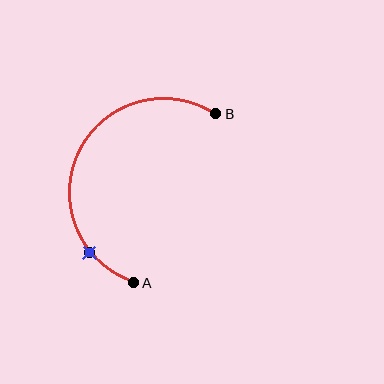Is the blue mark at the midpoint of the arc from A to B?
No. The blue mark lies on the arc but is closer to endpoint A. The arc midpoint would be at the point on the curve equidistant along the arc from both A and B.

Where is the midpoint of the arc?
The arc midpoint is the point on the curve farthest from the straight line joining A and B. It sits to the left of that line.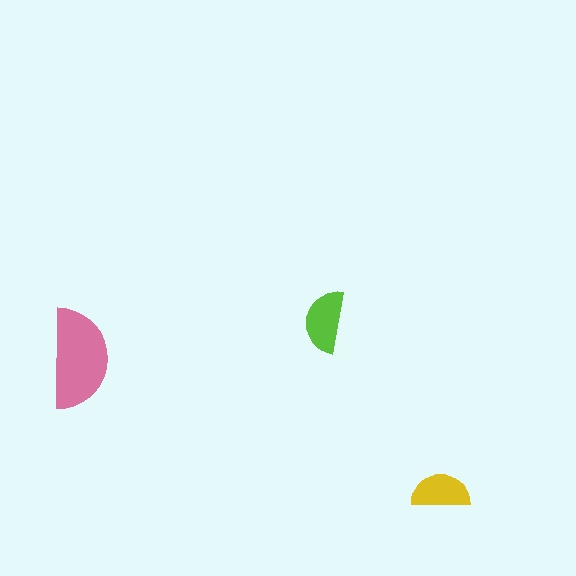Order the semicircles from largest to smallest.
the pink one, the lime one, the yellow one.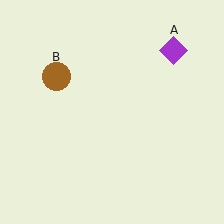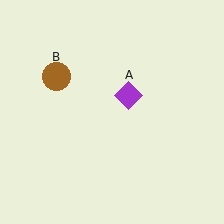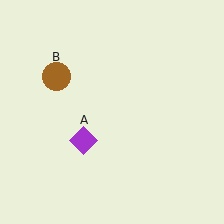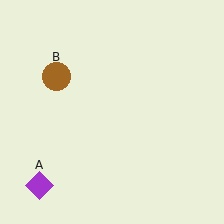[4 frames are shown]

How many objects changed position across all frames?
1 object changed position: purple diamond (object A).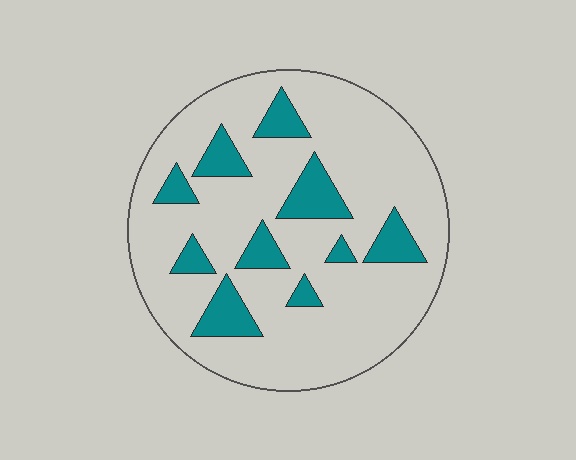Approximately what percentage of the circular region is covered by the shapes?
Approximately 20%.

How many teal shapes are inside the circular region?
10.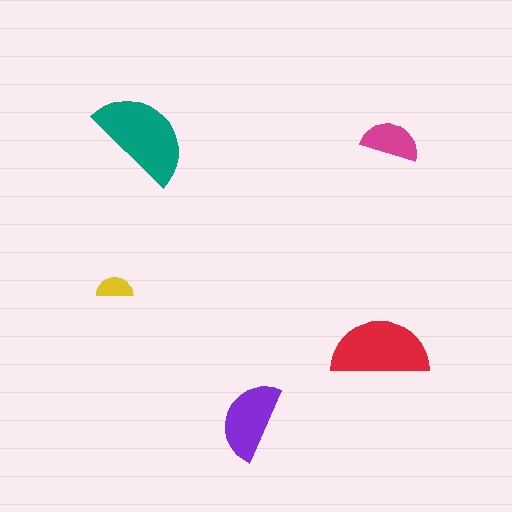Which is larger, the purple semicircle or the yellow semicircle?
The purple one.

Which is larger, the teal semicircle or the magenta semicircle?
The teal one.